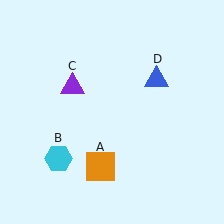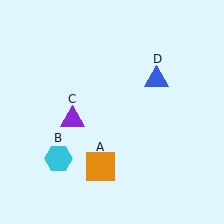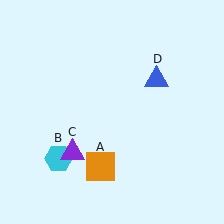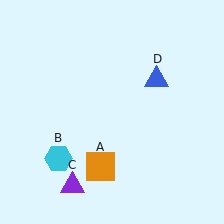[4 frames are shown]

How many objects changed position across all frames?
1 object changed position: purple triangle (object C).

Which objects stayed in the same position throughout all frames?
Orange square (object A) and cyan hexagon (object B) and blue triangle (object D) remained stationary.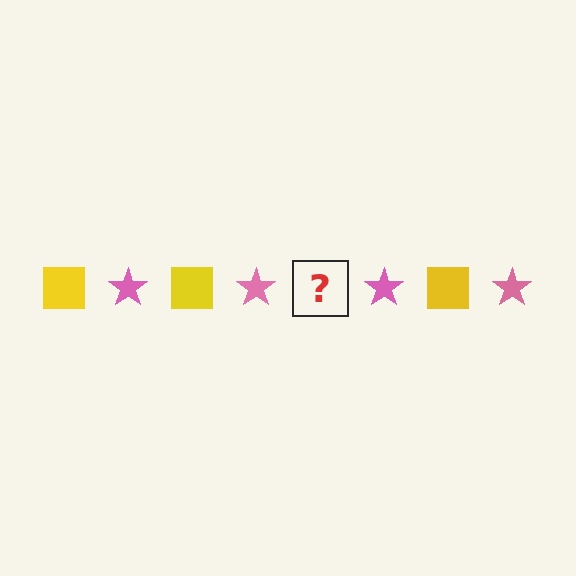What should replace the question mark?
The question mark should be replaced with a yellow square.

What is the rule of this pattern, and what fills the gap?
The rule is that the pattern alternates between yellow square and pink star. The gap should be filled with a yellow square.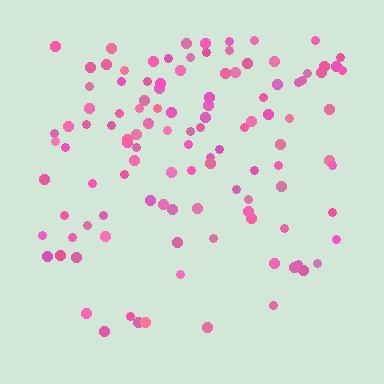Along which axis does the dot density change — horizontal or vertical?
Vertical.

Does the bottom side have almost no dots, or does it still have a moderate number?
Still a moderate number, just noticeably fewer than the top.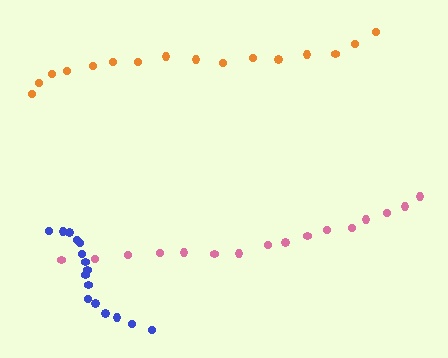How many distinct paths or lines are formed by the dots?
There are 3 distinct paths.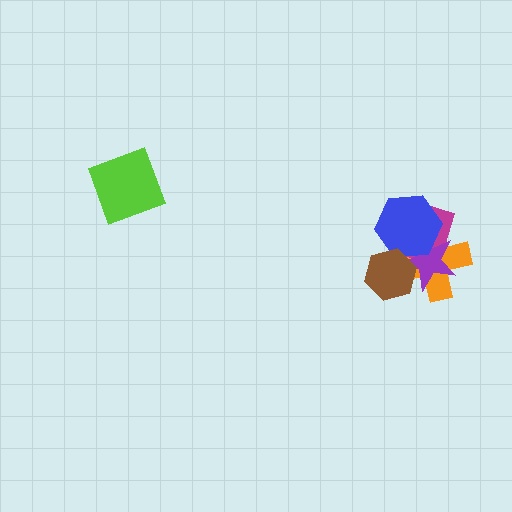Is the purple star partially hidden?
Yes, it is partially covered by another shape.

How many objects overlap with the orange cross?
4 objects overlap with the orange cross.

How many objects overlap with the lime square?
0 objects overlap with the lime square.